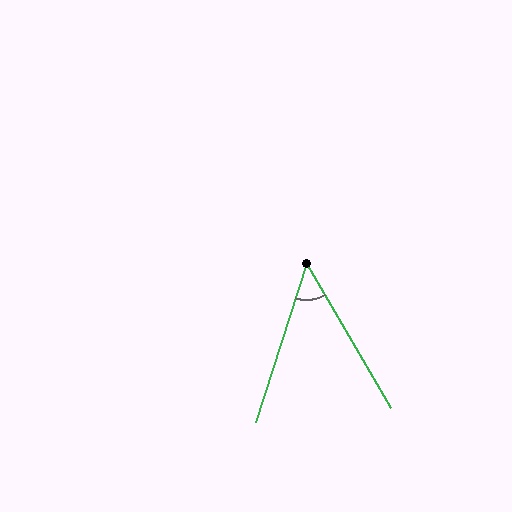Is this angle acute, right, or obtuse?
It is acute.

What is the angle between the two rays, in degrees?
Approximately 48 degrees.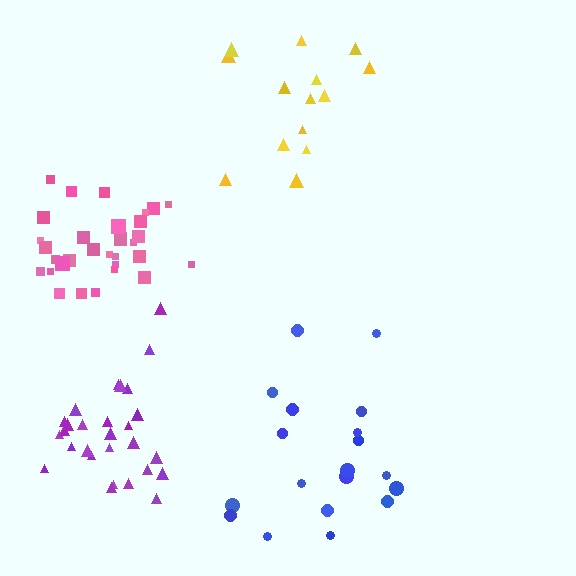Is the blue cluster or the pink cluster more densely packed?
Pink.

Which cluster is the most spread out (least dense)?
Yellow.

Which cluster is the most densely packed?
Pink.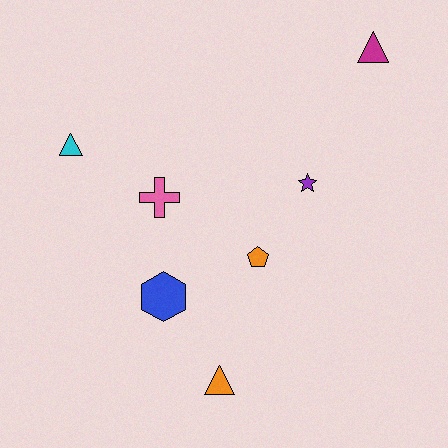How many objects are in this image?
There are 7 objects.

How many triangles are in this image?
There are 3 triangles.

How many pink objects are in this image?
There is 1 pink object.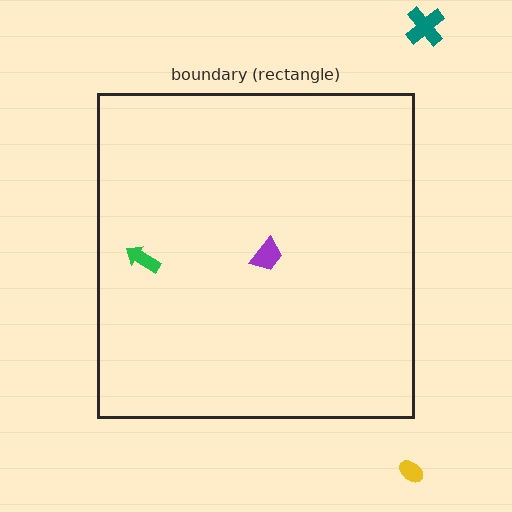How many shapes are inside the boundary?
2 inside, 2 outside.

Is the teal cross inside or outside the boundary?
Outside.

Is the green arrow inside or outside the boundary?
Inside.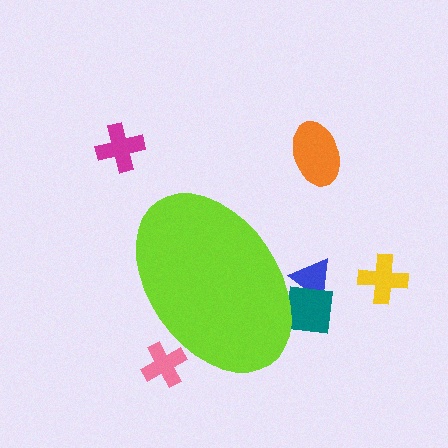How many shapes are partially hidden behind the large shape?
3 shapes are partially hidden.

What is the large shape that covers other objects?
A lime ellipse.